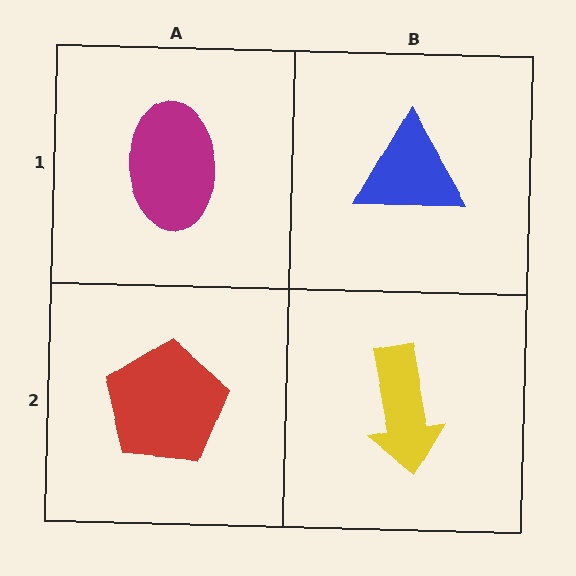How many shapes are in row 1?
2 shapes.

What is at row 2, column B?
A yellow arrow.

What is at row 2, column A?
A red pentagon.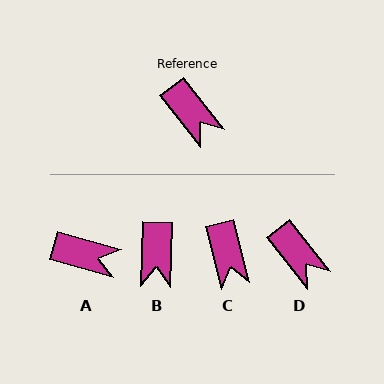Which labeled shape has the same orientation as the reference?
D.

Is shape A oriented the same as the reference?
No, it is off by about 36 degrees.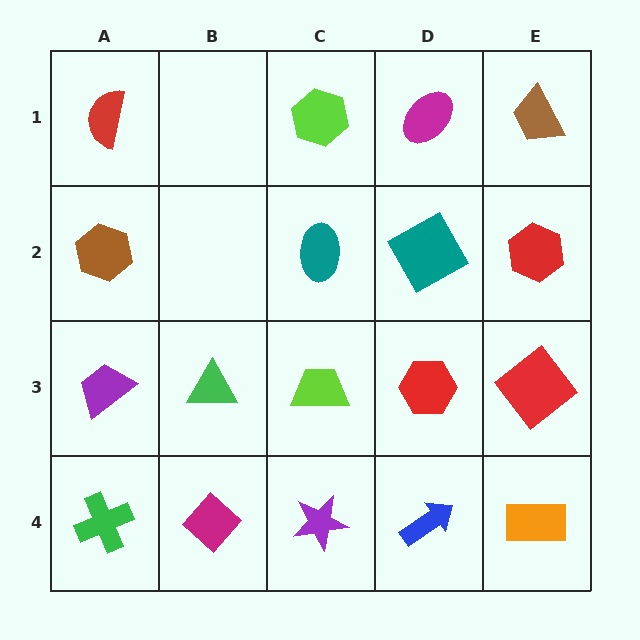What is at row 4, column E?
An orange rectangle.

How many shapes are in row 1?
4 shapes.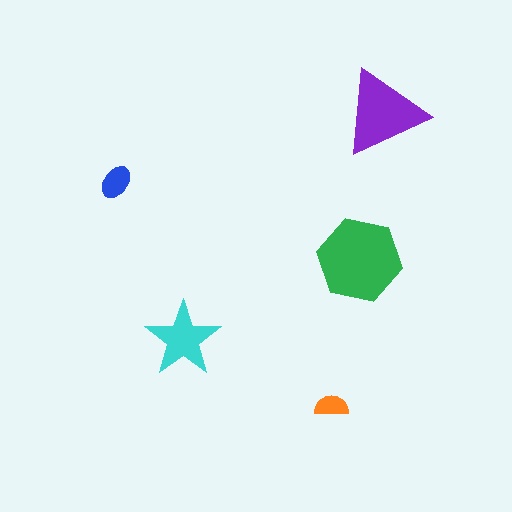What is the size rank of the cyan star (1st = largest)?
3rd.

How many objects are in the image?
There are 5 objects in the image.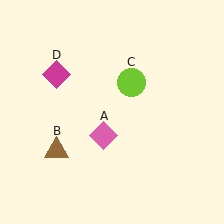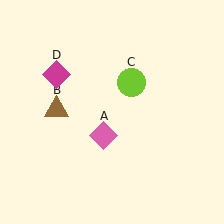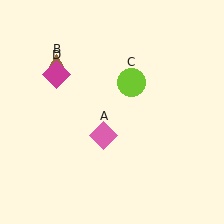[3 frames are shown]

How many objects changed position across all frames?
1 object changed position: brown triangle (object B).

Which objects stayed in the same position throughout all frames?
Pink diamond (object A) and lime circle (object C) and magenta diamond (object D) remained stationary.